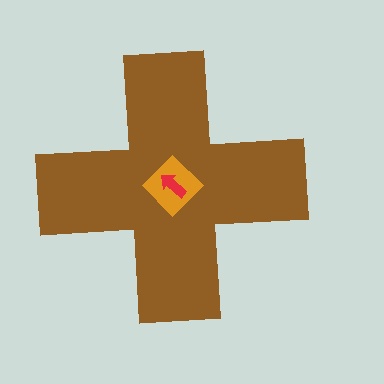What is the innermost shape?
The red arrow.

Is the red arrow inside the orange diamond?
Yes.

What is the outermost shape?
The brown cross.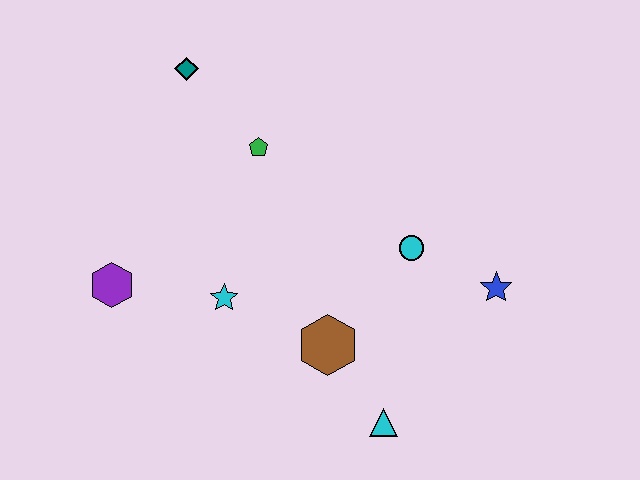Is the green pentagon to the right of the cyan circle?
No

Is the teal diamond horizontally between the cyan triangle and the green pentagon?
No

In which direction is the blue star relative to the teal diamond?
The blue star is to the right of the teal diamond.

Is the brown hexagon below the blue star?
Yes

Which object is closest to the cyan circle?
The blue star is closest to the cyan circle.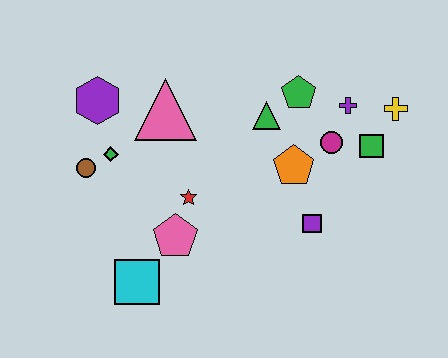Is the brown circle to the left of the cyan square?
Yes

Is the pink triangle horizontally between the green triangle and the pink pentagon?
No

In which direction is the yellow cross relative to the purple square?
The yellow cross is above the purple square.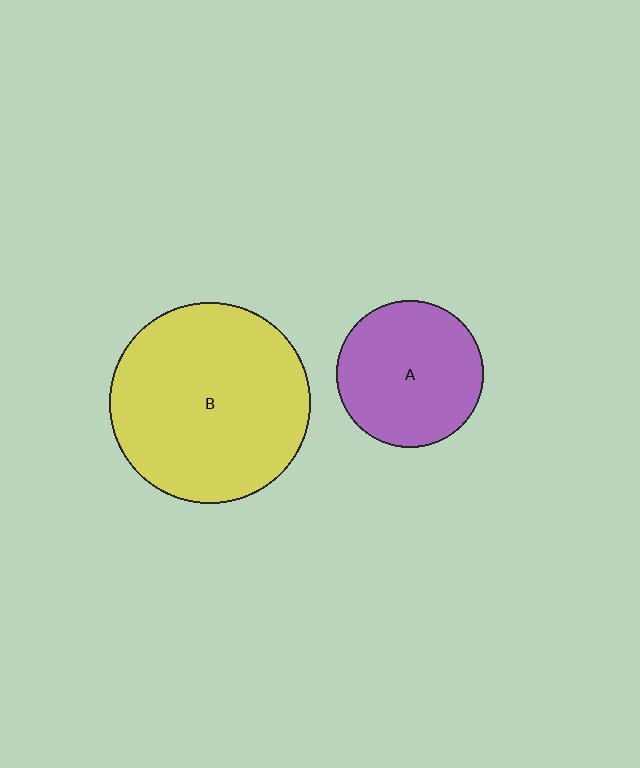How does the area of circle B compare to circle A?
Approximately 1.9 times.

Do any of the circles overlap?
No, none of the circles overlap.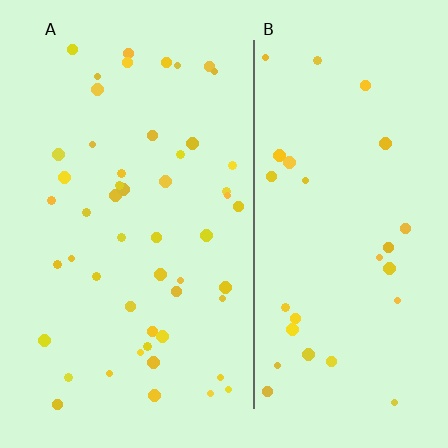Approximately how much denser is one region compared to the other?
Approximately 1.7× — region A over region B.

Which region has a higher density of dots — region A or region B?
A (the left).